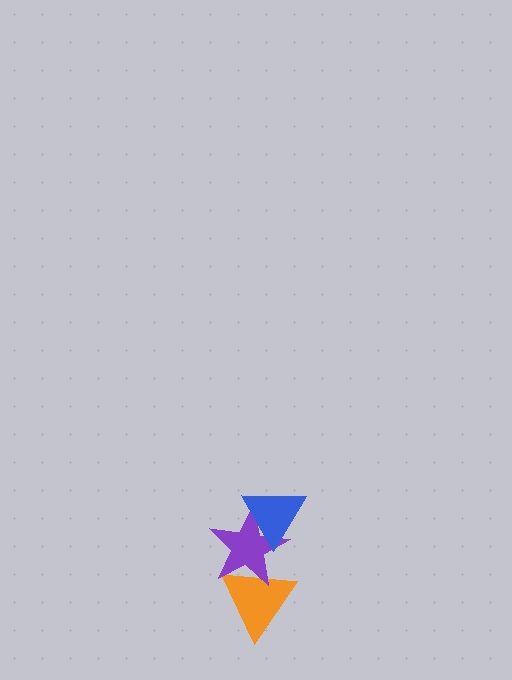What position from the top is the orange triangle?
The orange triangle is 3rd from the top.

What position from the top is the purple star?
The purple star is 2nd from the top.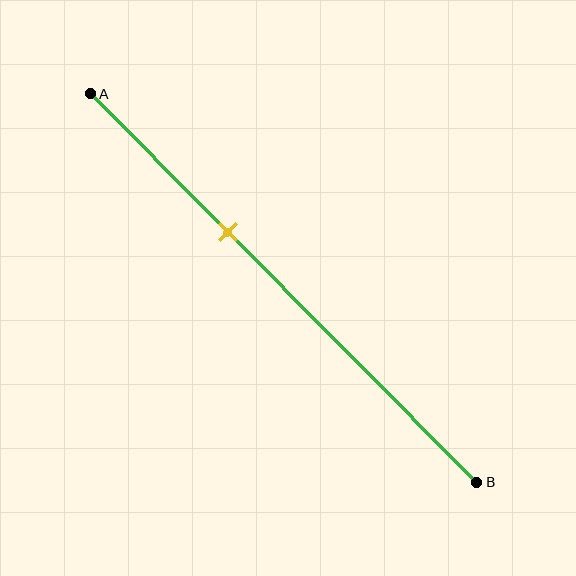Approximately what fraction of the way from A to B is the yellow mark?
The yellow mark is approximately 35% of the way from A to B.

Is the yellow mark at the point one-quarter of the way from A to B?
No, the mark is at about 35% from A, not at the 25% one-quarter point.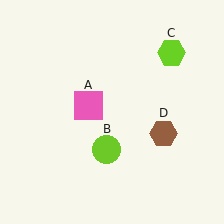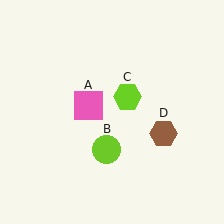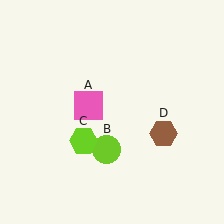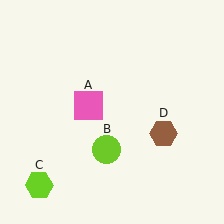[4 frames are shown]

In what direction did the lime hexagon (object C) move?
The lime hexagon (object C) moved down and to the left.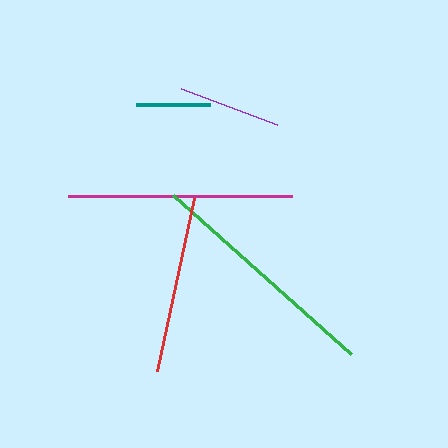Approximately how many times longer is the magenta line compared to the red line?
The magenta line is approximately 1.3 times the length of the red line.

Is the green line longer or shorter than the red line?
The green line is longer than the red line.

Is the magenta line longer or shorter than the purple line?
The magenta line is longer than the purple line.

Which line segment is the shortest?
The teal line is the shortest at approximately 73 pixels.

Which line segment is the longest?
The green line is the longest at approximately 239 pixels.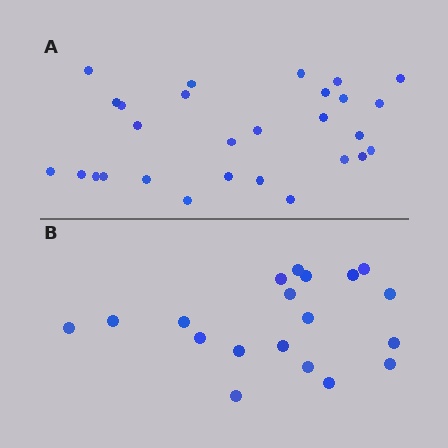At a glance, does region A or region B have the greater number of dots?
Region A (the top region) has more dots.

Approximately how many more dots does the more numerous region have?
Region A has roughly 8 or so more dots than region B.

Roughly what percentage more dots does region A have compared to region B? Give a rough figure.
About 45% more.